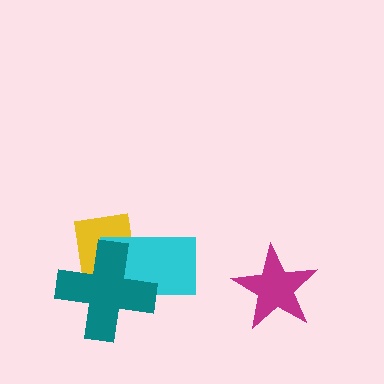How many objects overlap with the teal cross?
2 objects overlap with the teal cross.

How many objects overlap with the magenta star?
0 objects overlap with the magenta star.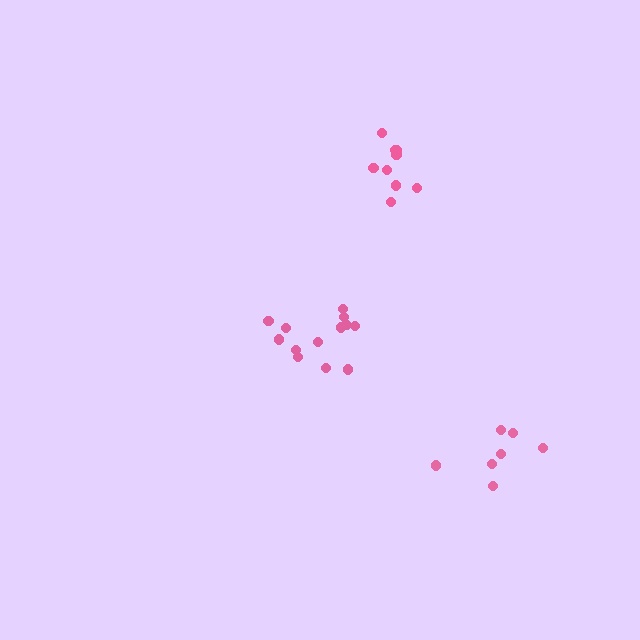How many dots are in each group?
Group 1: 13 dots, Group 2: 9 dots, Group 3: 7 dots (29 total).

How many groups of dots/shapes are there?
There are 3 groups.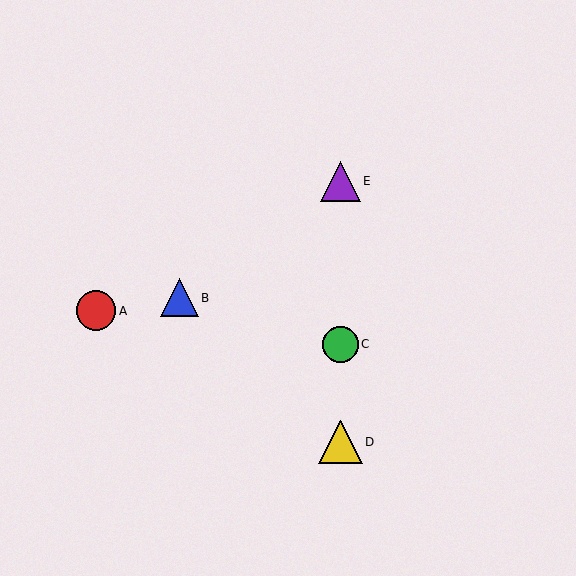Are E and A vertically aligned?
No, E is at x≈340 and A is at x≈96.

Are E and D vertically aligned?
Yes, both are at x≈340.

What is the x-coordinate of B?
Object B is at x≈179.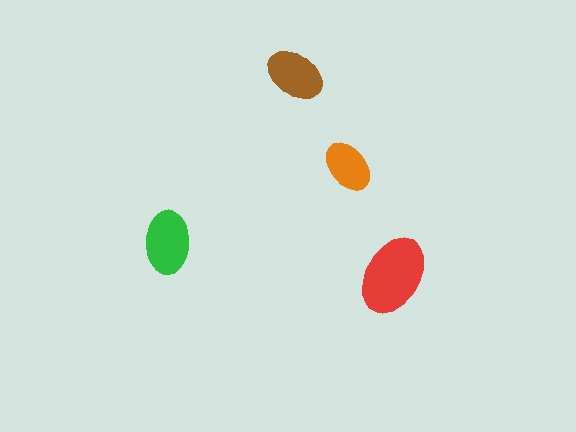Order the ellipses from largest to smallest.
the red one, the green one, the brown one, the orange one.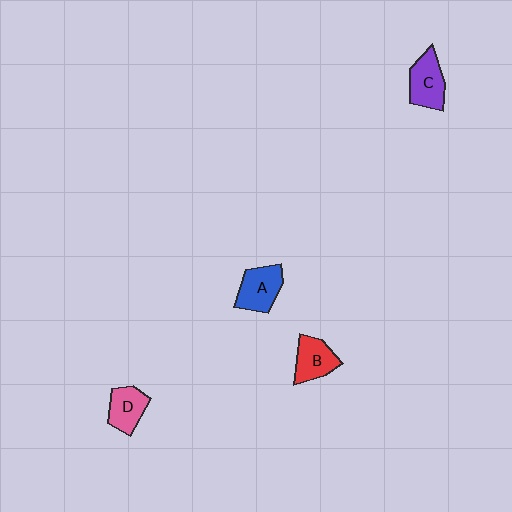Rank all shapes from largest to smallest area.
From largest to smallest: C (purple), A (blue), B (red), D (pink).